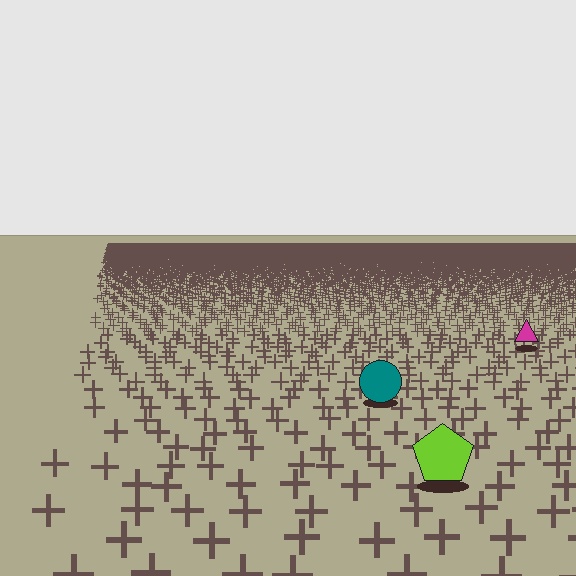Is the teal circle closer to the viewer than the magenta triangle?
Yes. The teal circle is closer — you can tell from the texture gradient: the ground texture is coarser near it.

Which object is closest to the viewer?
The lime pentagon is closest. The texture marks near it are larger and more spread out.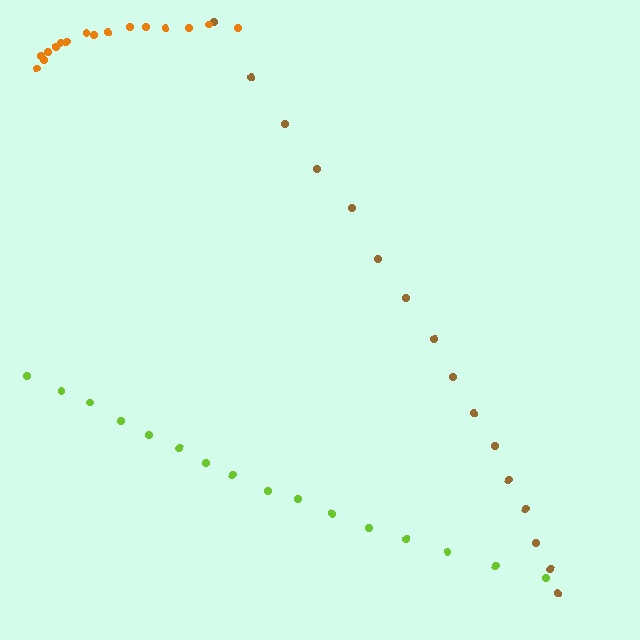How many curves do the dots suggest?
There are 3 distinct paths.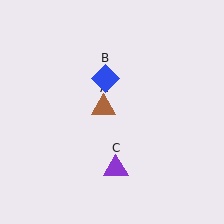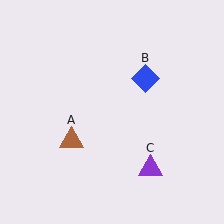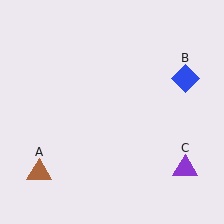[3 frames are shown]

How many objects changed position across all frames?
3 objects changed position: brown triangle (object A), blue diamond (object B), purple triangle (object C).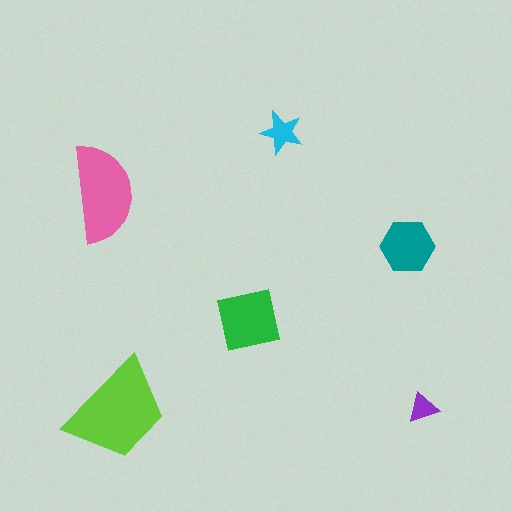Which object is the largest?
The lime trapezoid.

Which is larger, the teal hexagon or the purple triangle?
The teal hexagon.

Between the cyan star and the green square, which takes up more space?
The green square.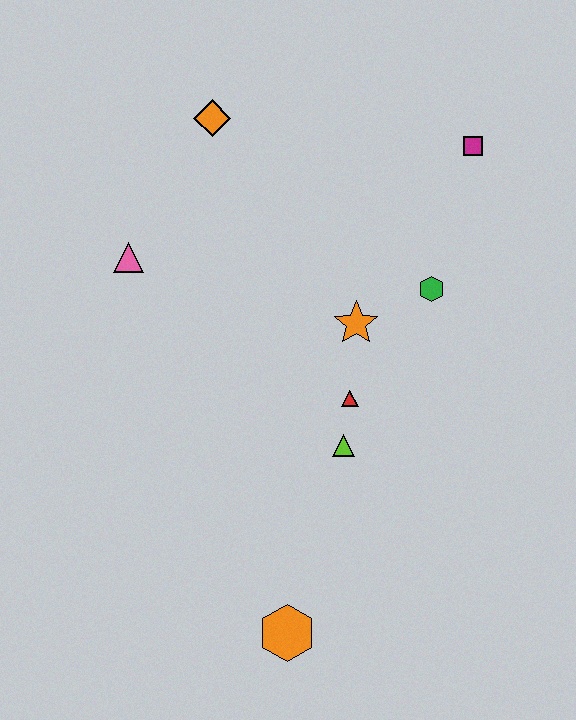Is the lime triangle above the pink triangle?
No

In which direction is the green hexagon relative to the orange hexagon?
The green hexagon is above the orange hexagon.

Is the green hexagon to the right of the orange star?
Yes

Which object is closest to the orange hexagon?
The lime triangle is closest to the orange hexagon.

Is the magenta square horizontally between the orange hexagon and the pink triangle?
No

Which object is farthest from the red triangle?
The orange diamond is farthest from the red triangle.